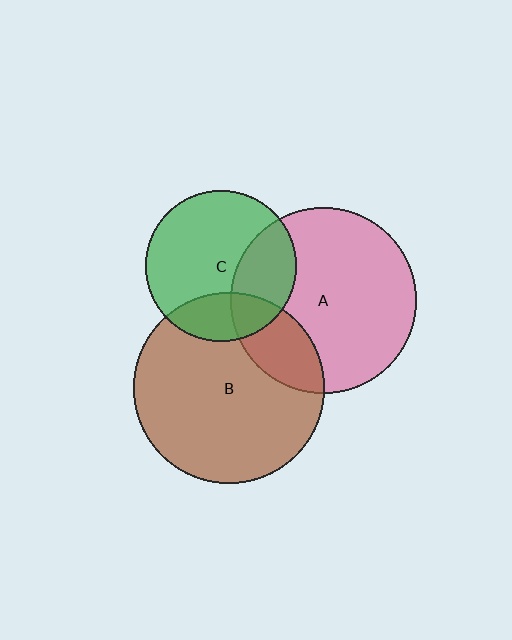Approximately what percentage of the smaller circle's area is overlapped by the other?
Approximately 30%.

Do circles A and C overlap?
Yes.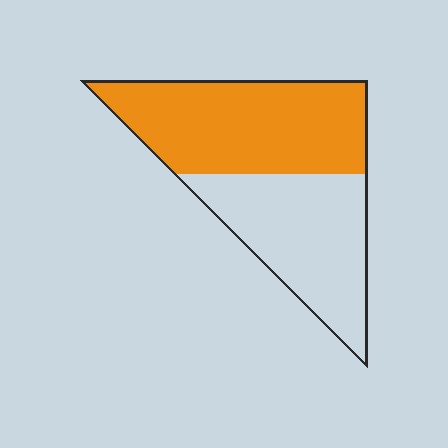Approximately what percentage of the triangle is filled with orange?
Approximately 55%.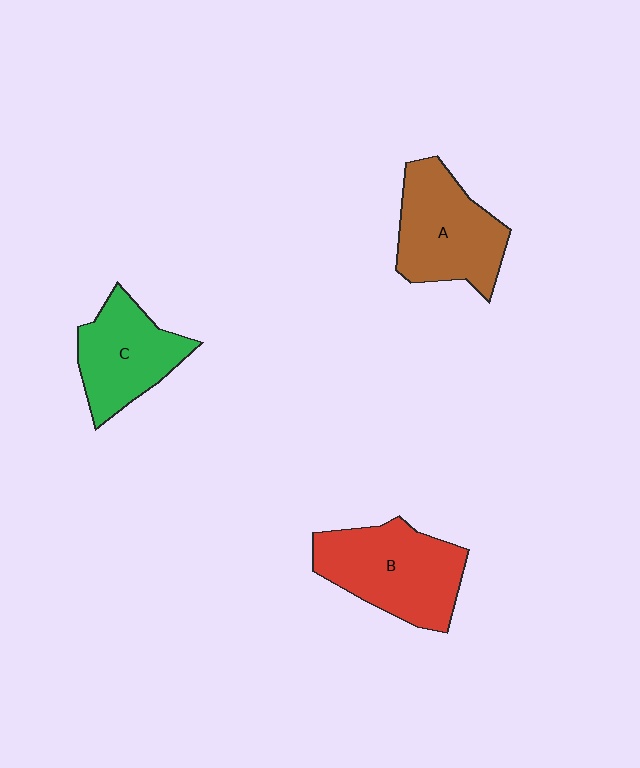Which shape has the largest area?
Shape B (red).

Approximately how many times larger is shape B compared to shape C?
Approximately 1.3 times.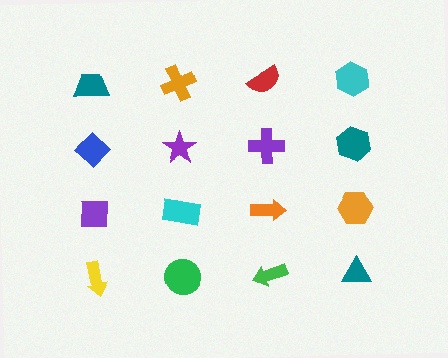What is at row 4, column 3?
A green arrow.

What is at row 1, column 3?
A red semicircle.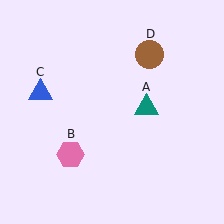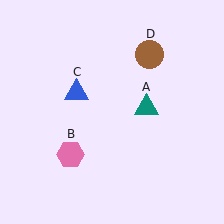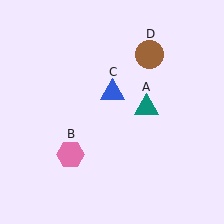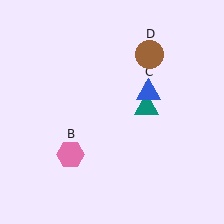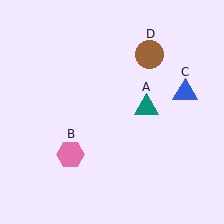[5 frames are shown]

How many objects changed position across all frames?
1 object changed position: blue triangle (object C).